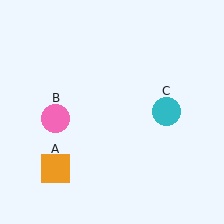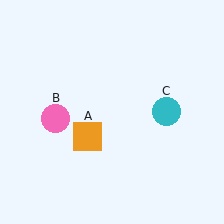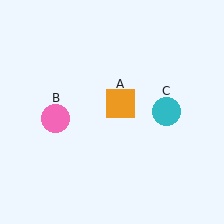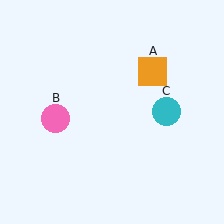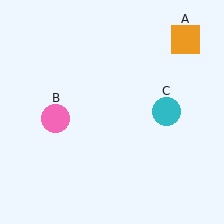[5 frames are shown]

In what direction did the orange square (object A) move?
The orange square (object A) moved up and to the right.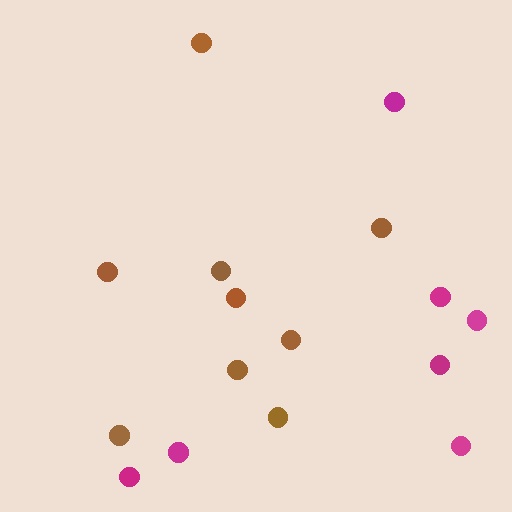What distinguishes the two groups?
There are 2 groups: one group of brown circles (9) and one group of magenta circles (7).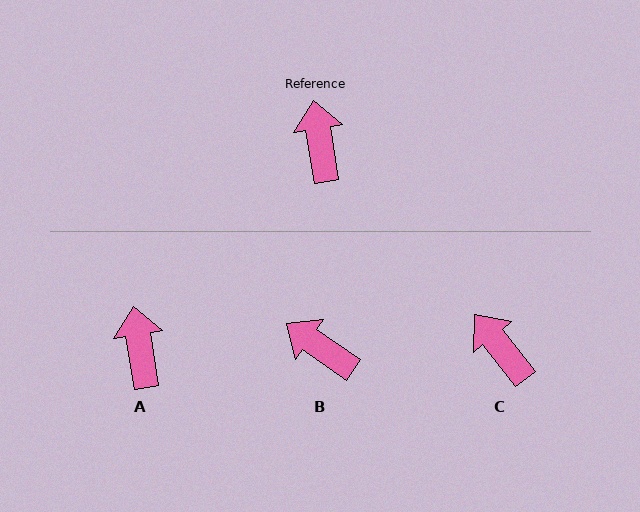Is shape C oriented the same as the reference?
No, it is off by about 29 degrees.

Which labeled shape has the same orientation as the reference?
A.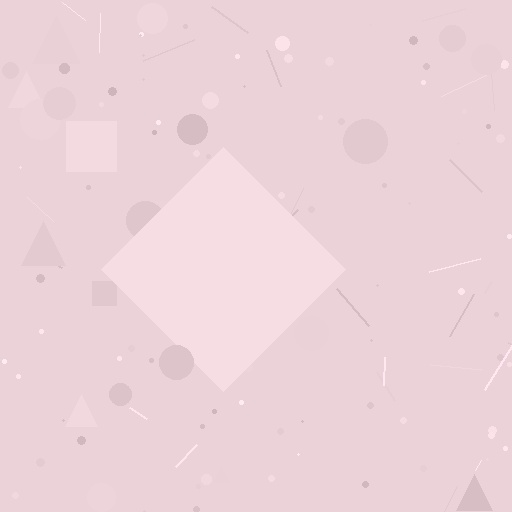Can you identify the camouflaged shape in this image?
The camouflaged shape is a diamond.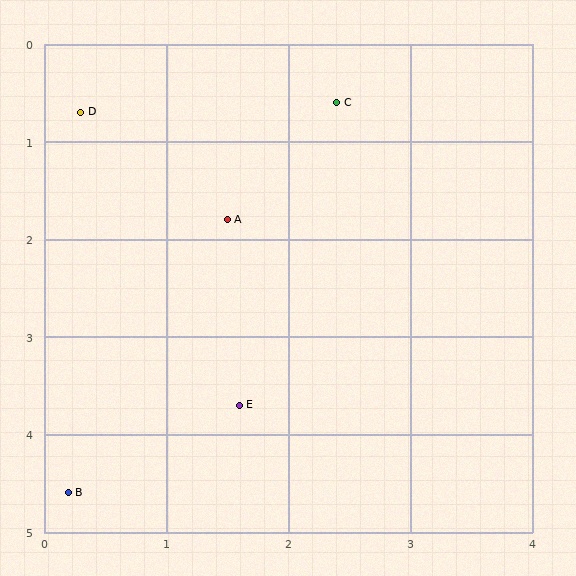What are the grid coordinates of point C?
Point C is at approximately (2.4, 0.6).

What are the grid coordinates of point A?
Point A is at approximately (1.5, 1.8).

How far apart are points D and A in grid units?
Points D and A are about 1.6 grid units apart.